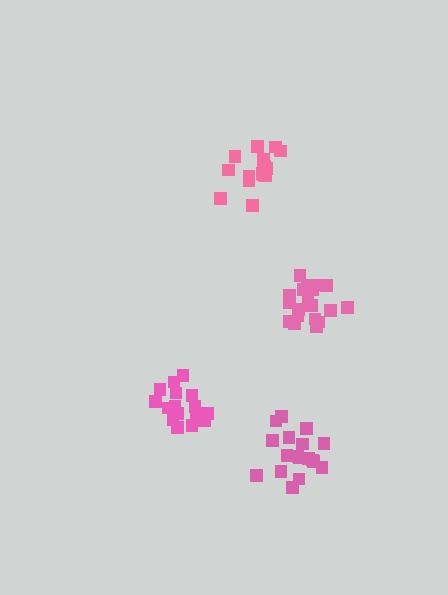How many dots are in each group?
Group 1: 17 dots, Group 2: 19 dots, Group 3: 19 dots, Group 4: 17 dots (72 total).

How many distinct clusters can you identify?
There are 4 distinct clusters.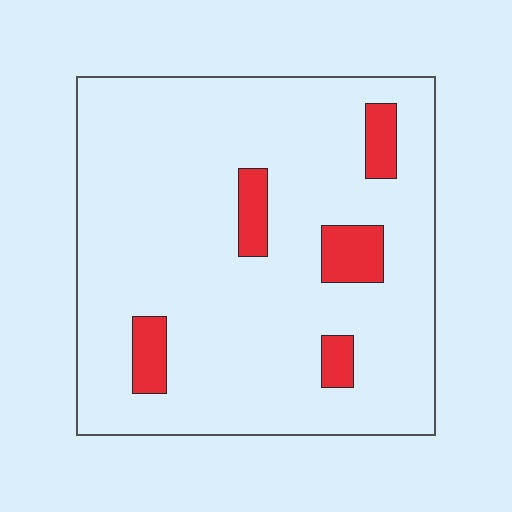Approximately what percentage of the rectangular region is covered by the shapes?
Approximately 10%.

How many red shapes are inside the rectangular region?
5.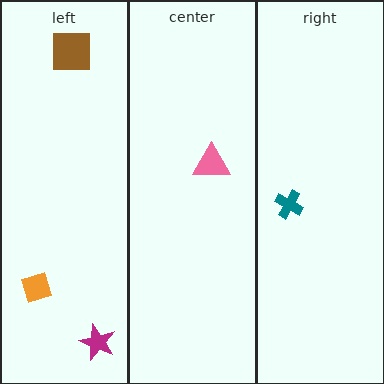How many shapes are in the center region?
1.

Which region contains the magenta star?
The left region.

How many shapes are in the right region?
1.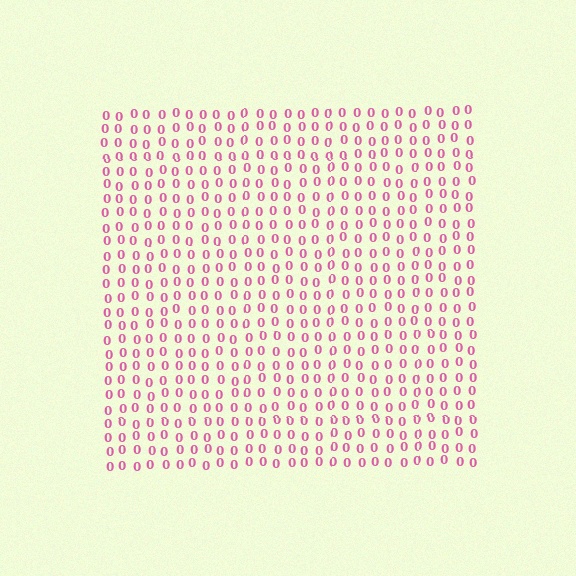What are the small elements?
The small elements are digit 0's.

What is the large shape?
The large shape is a square.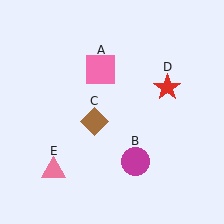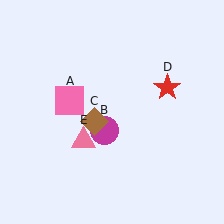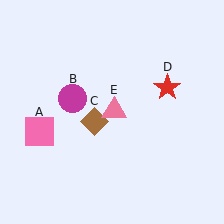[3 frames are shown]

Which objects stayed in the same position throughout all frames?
Brown diamond (object C) and red star (object D) remained stationary.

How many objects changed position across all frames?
3 objects changed position: pink square (object A), magenta circle (object B), pink triangle (object E).